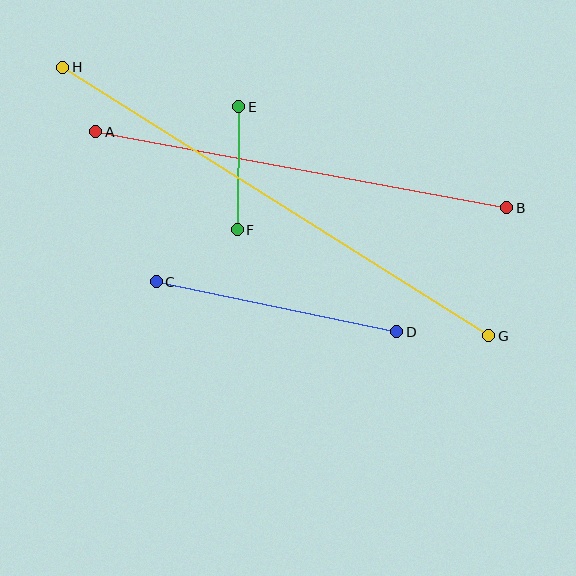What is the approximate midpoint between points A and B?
The midpoint is at approximately (301, 170) pixels.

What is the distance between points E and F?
The distance is approximately 123 pixels.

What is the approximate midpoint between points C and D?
The midpoint is at approximately (276, 307) pixels.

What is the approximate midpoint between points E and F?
The midpoint is at approximately (238, 168) pixels.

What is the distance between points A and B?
The distance is approximately 418 pixels.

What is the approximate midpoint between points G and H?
The midpoint is at approximately (276, 201) pixels.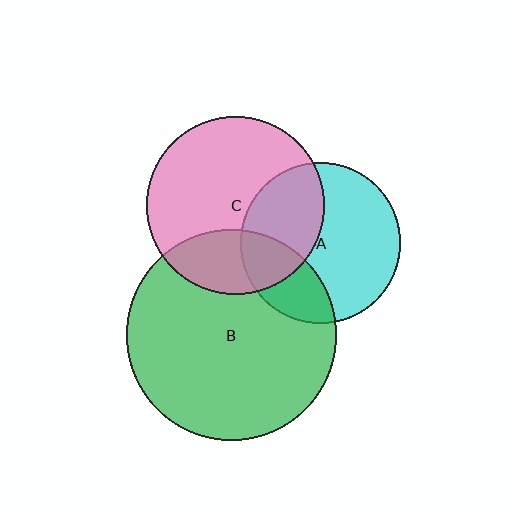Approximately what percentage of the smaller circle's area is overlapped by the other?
Approximately 35%.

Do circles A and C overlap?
Yes.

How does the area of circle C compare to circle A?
Approximately 1.2 times.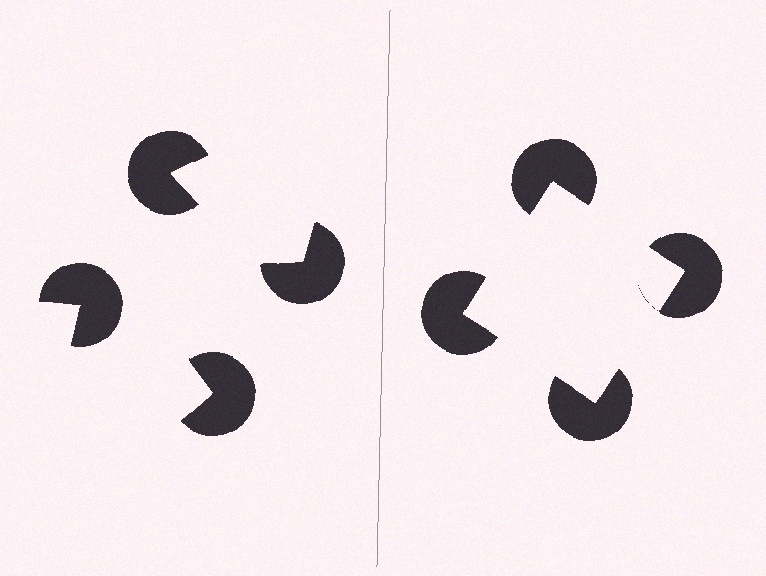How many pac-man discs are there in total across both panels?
8 — 4 on each side.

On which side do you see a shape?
An illusory square appears on the right side. On the left side the wedge cuts are rotated, so no coherent shape forms.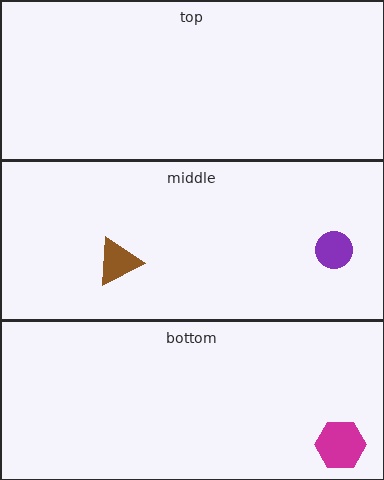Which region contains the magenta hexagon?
The bottom region.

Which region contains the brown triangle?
The middle region.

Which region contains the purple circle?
The middle region.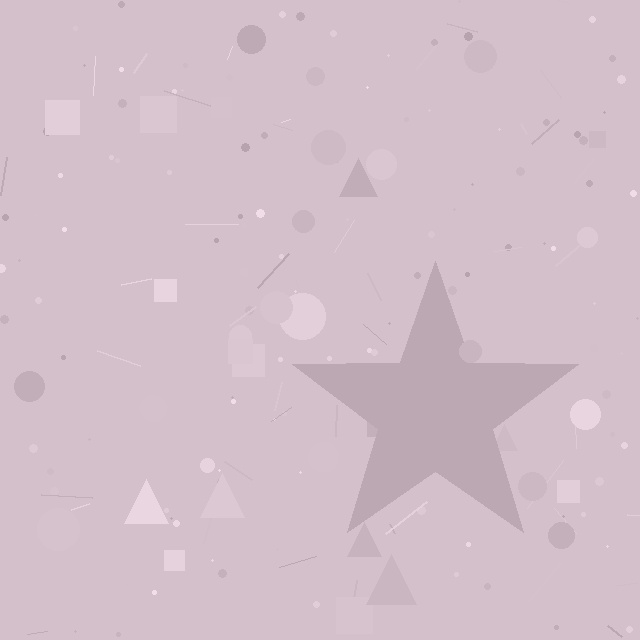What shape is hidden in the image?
A star is hidden in the image.